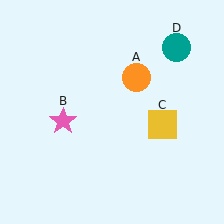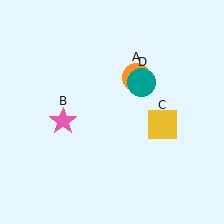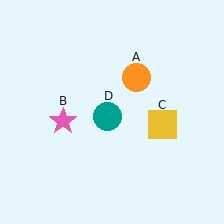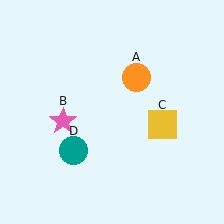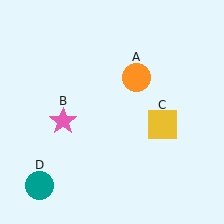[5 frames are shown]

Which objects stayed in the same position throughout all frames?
Orange circle (object A) and pink star (object B) and yellow square (object C) remained stationary.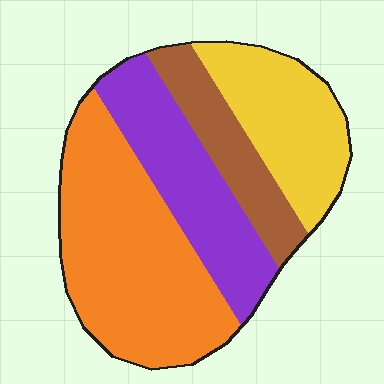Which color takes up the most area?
Orange, at roughly 40%.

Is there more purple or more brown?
Purple.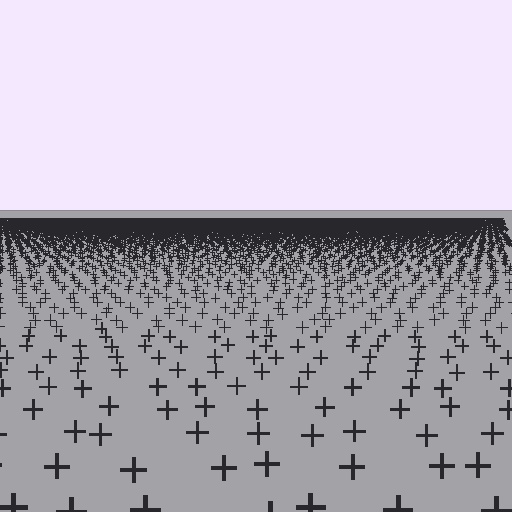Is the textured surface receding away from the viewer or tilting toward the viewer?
The surface is receding away from the viewer. Texture elements get smaller and denser toward the top.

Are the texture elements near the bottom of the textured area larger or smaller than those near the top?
Larger. Near the bottom, elements are closer to the viewer and appear at a bigger on-screen size.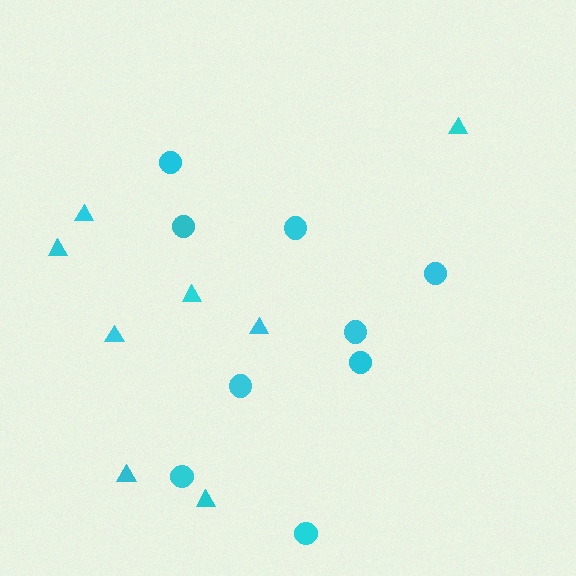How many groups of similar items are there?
There are 2 groups: one group of triangles (8) and one group of circles (9).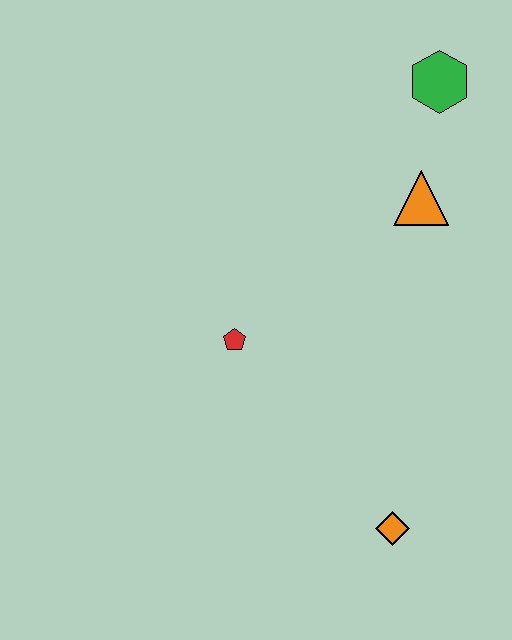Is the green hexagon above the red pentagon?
Yes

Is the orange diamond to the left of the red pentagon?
No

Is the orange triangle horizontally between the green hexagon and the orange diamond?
Yes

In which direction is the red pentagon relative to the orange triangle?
The red pentagon is to the left of the orange triangle.